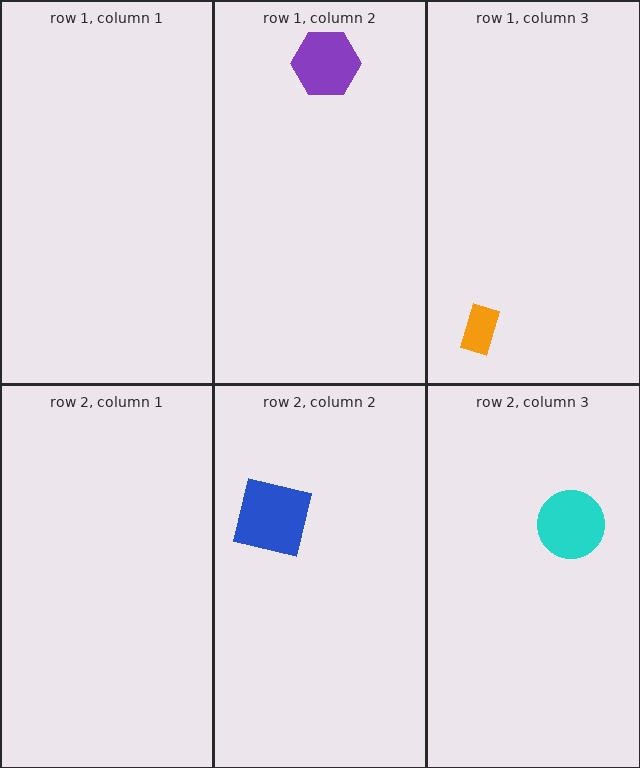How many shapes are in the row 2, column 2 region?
1.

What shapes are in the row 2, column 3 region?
The cyan circle.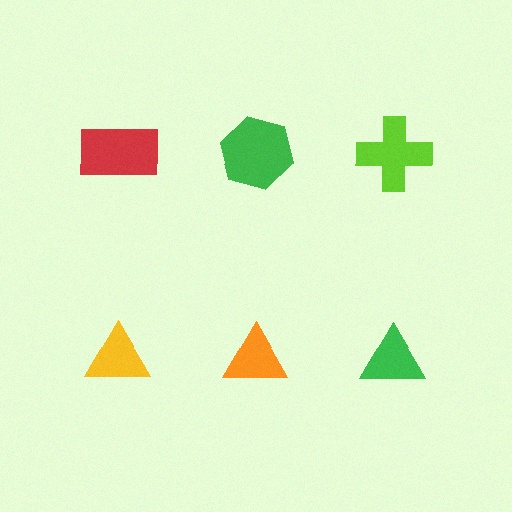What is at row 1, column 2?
A green hexagon.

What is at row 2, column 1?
A yellow triangle.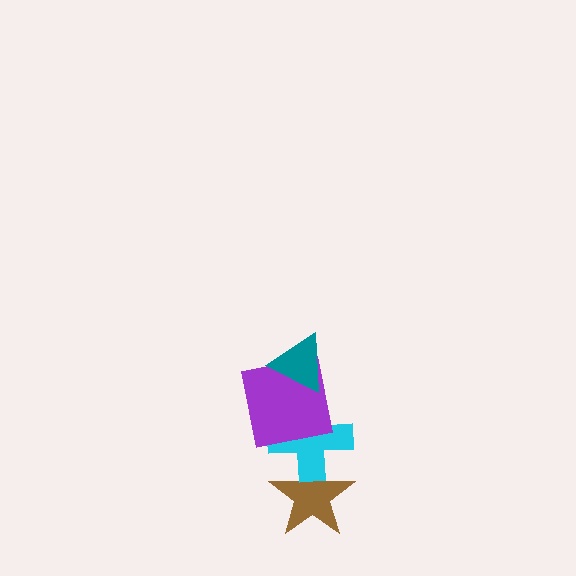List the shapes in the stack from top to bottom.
From top to bottom: the teal triangle, the purple square, the cyan cross, the brown star.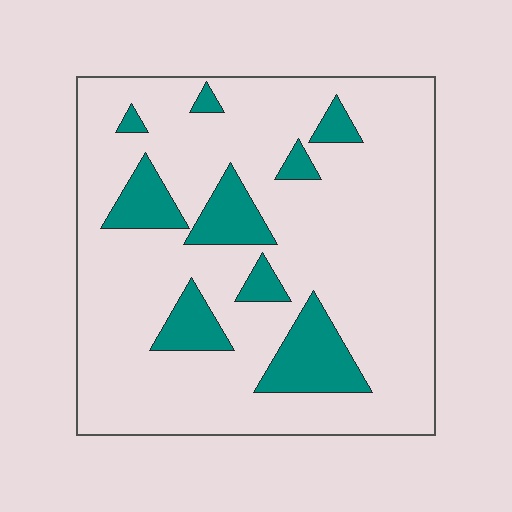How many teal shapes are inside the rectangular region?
9.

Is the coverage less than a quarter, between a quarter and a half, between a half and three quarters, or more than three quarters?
Less than a quarter.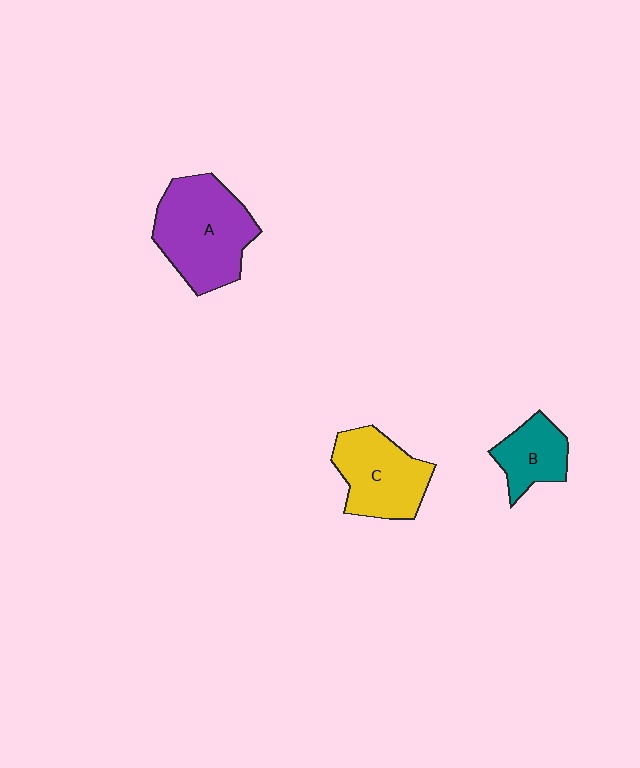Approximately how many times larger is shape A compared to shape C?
Approximately 1.3 times.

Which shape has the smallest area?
Shape B (teal).